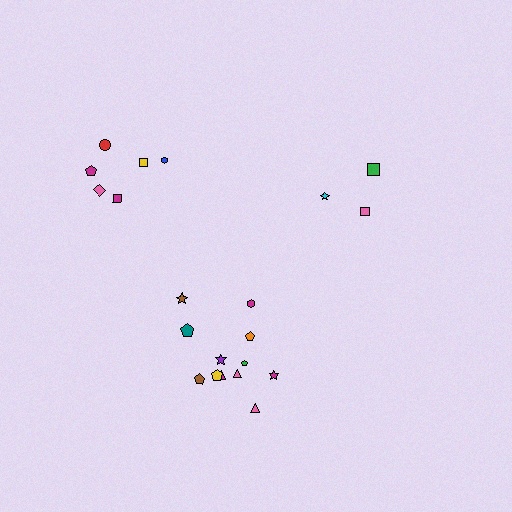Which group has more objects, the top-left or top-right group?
The top-left group.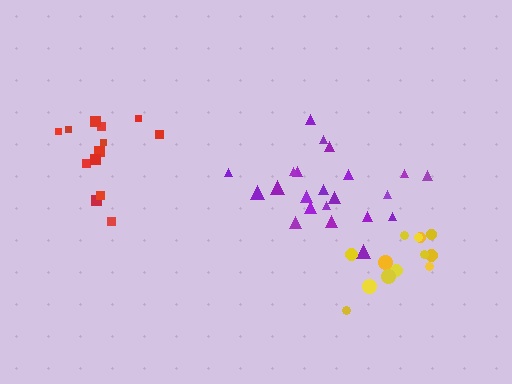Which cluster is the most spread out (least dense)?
Red.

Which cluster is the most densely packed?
Yellow.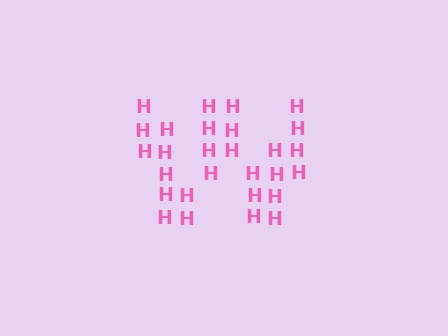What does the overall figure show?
The overall figure shows the letter W.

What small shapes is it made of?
It is made of small letter H's.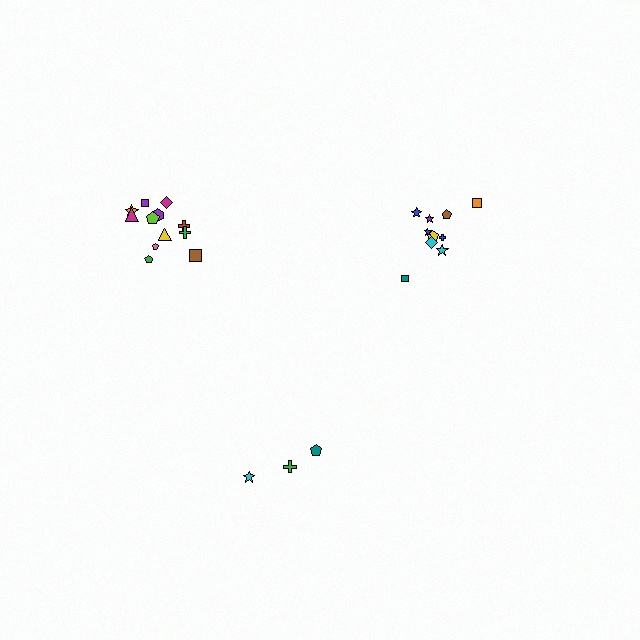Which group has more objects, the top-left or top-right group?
The top-left group.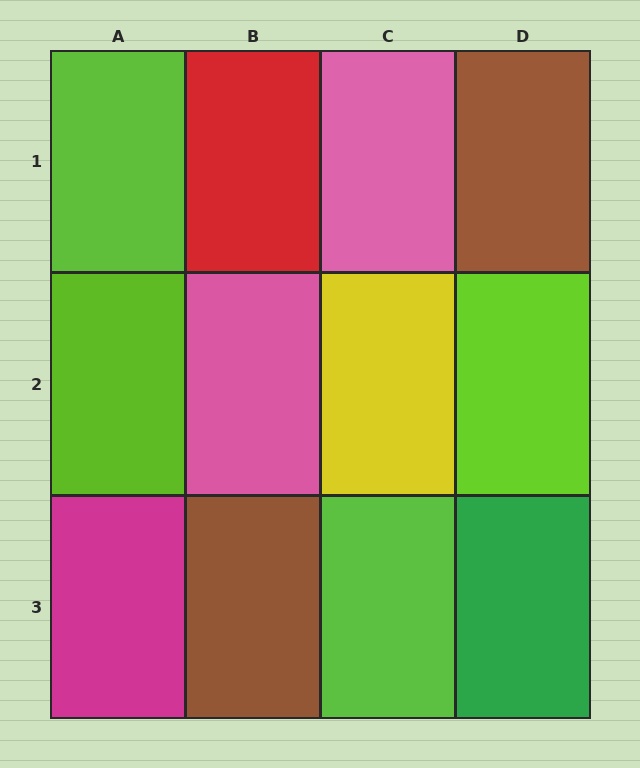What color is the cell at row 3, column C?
Lime.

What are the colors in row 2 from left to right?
Lime, pink, yellow, lime.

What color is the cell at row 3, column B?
Brown.